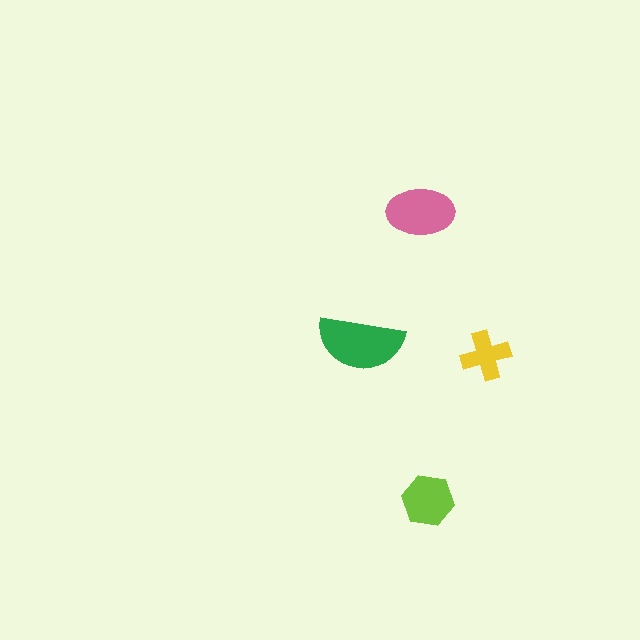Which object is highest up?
The pink ellipse is topmost.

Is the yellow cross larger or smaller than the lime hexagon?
Smaller.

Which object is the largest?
The green semicircle.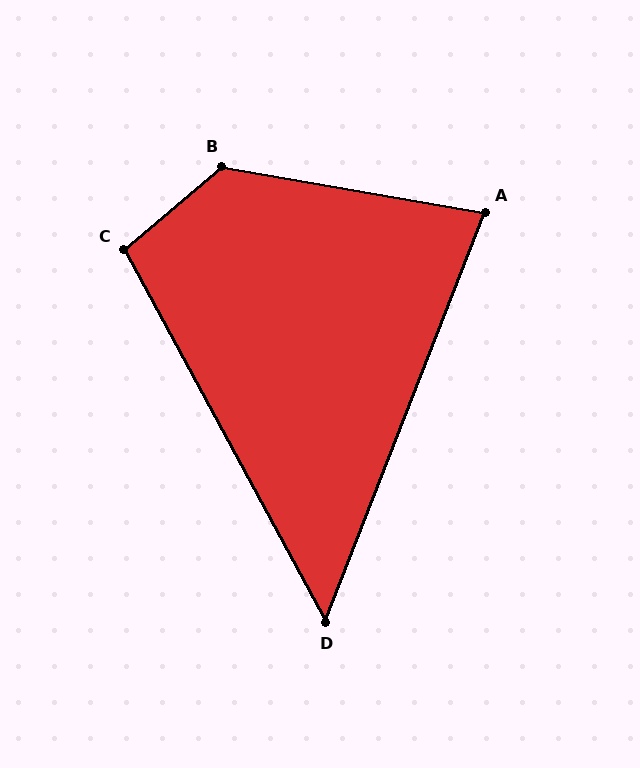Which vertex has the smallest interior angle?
D, at approximately 50 degrees.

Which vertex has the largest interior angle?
B, at approximately 130 degrees.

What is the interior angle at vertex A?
Approximately 78 degrees (acute).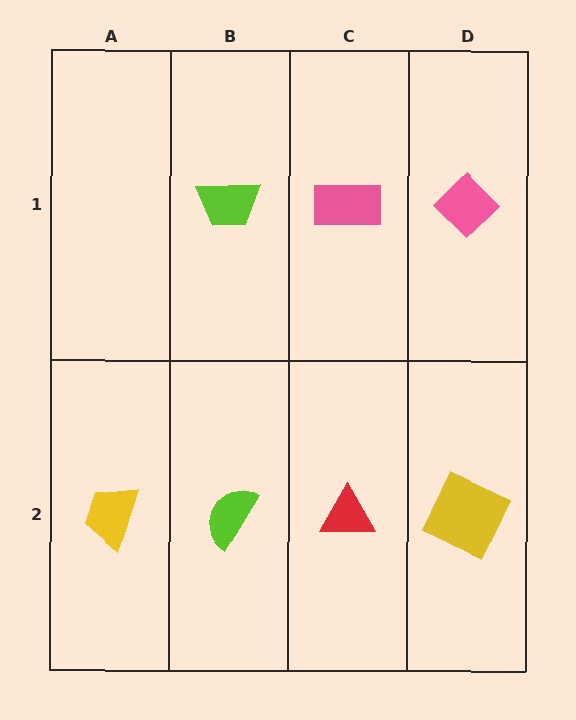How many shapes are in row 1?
3 shapes.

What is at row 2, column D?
A yellow square.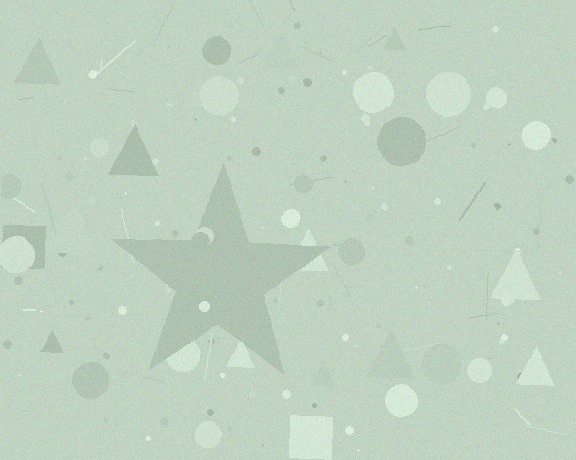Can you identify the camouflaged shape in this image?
The camouflaged shape is a star.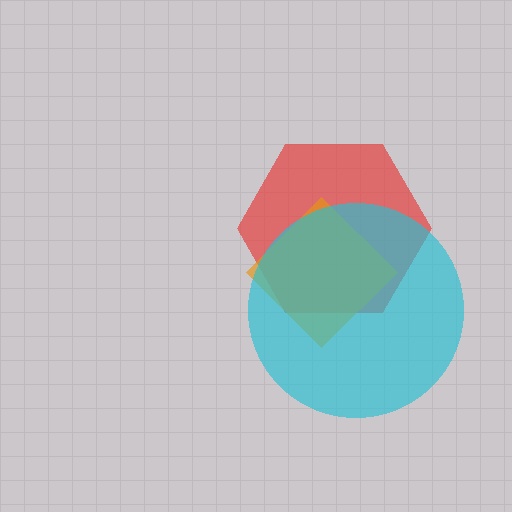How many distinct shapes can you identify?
There are 3 distinct shapes: a red hexagon, an orange diamond, a cyan circle.